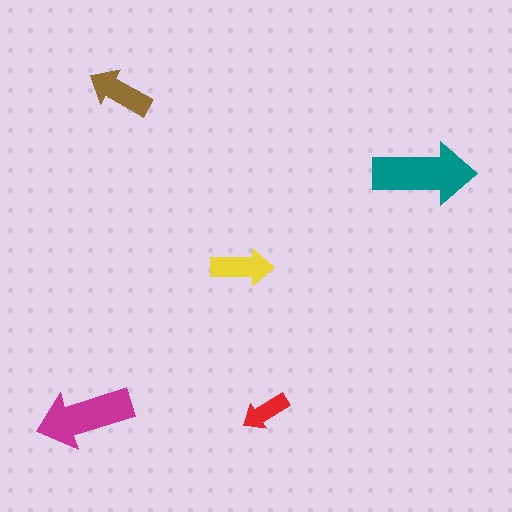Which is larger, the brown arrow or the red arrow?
The brown one.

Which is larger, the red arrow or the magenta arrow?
The magenta one.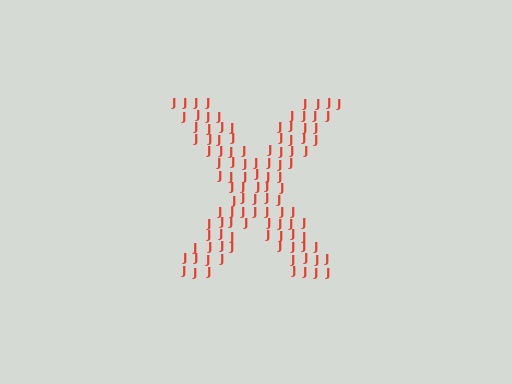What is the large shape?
The large shape is the letter X.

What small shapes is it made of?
It is made of small letter J's.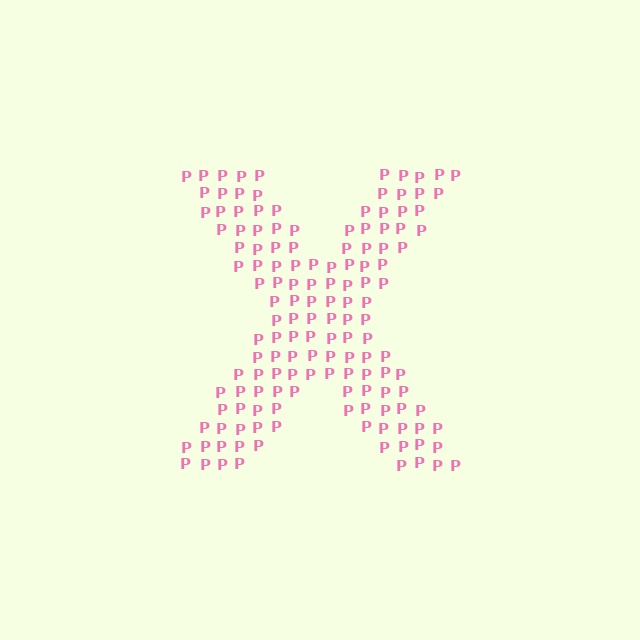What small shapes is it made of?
It is made of small letter P's.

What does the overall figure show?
The overall figure shows the letter X.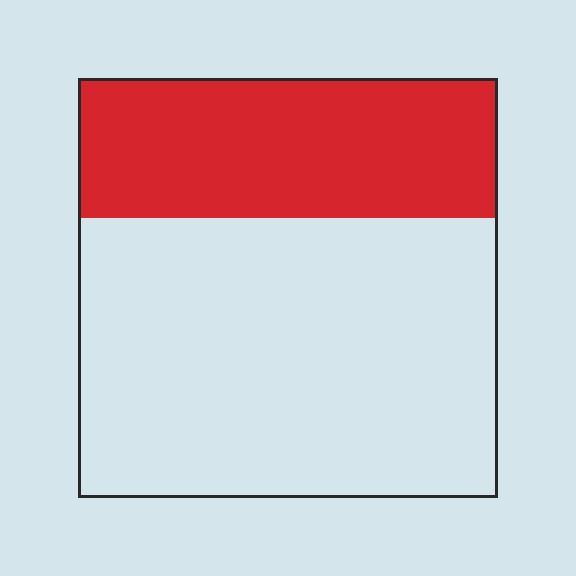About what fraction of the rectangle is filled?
About one third (1/3).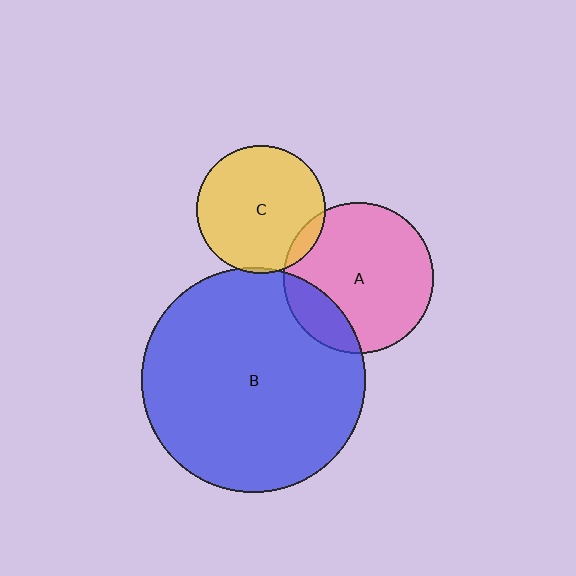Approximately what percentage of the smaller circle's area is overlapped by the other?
Approximately 10%.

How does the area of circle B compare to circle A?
Approximately 2.2 times.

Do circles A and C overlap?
Yes.